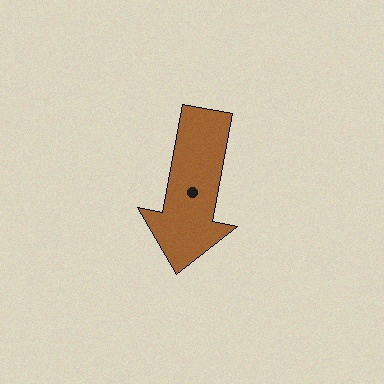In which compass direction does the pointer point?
South.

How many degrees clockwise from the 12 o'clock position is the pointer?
Approximately 191 degrees.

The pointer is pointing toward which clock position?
Roughly 6 o'clock.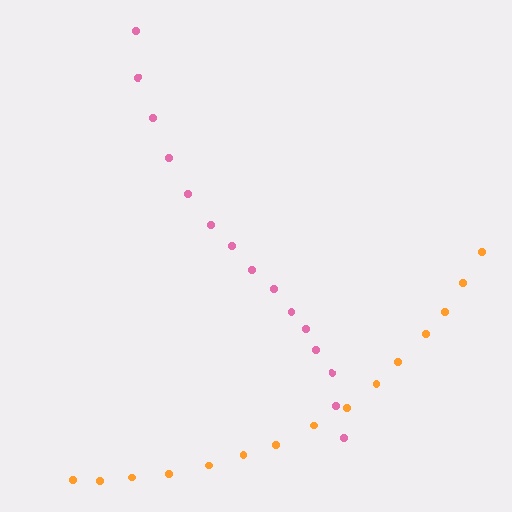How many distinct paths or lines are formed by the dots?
There are 2 distinct paths.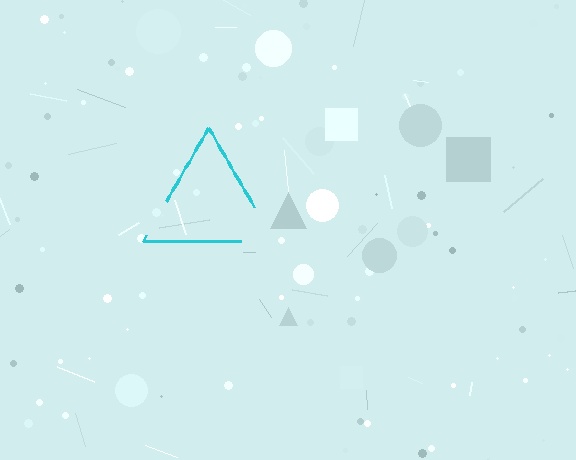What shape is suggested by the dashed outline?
The dashed outline suggests a triangle.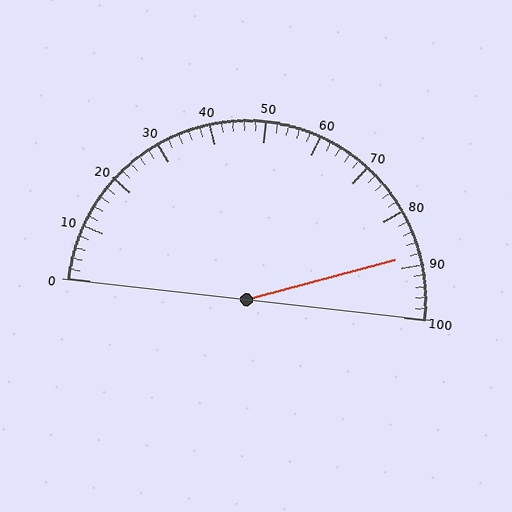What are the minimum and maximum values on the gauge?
The gauge ranges from 0 to 100.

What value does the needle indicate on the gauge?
The needle indicates approximately 88.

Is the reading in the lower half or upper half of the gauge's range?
The reading is in the upper half of the range (0 to 100).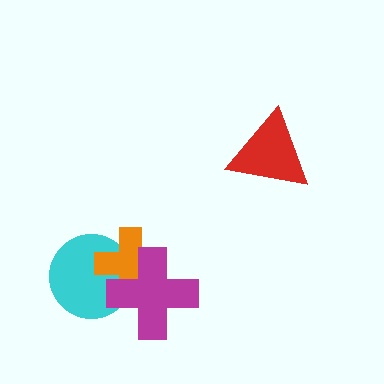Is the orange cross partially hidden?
Yes, it is partially covered by another shape.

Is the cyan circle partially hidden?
Yes, it is partially covered by another shape.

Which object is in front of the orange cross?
The magenta cross is in front of the orange cross.